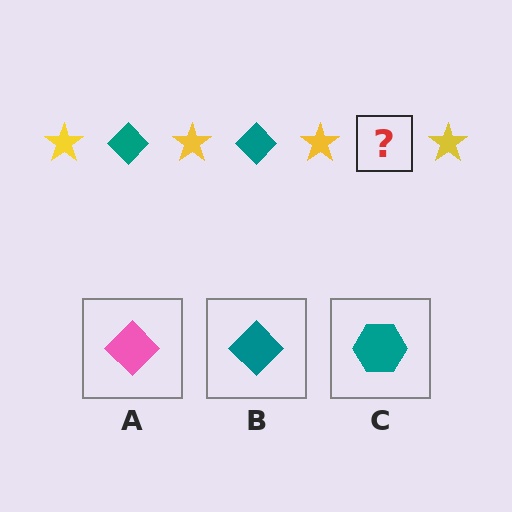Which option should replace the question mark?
Option B.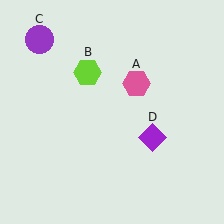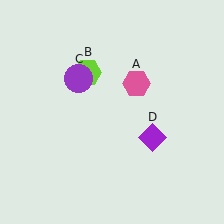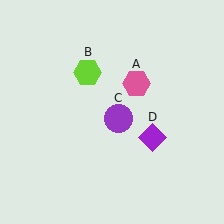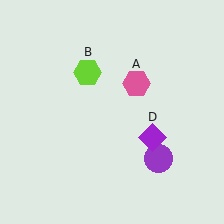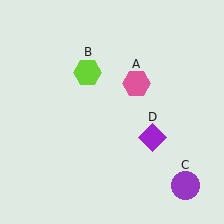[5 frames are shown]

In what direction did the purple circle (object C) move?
The purple circle (object C) moved down and to the right.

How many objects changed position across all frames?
1 object changed position: purple circle (object C).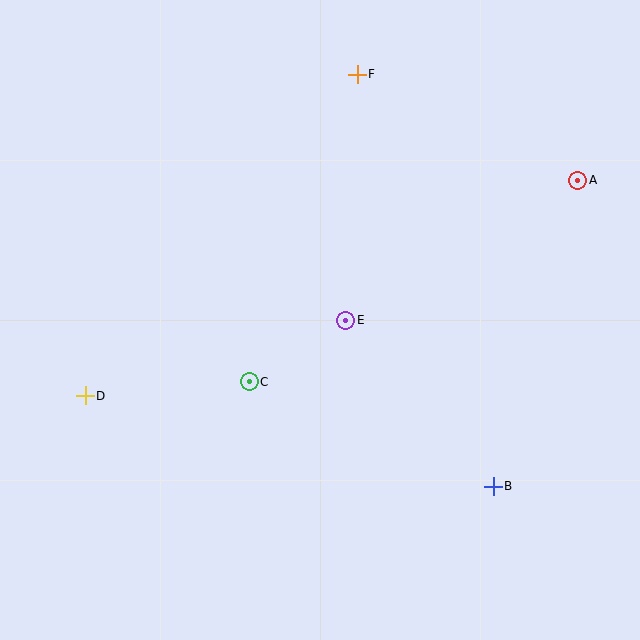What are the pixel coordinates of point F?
Point F is at (357, 74).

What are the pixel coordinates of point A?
Point A is at (578, 181).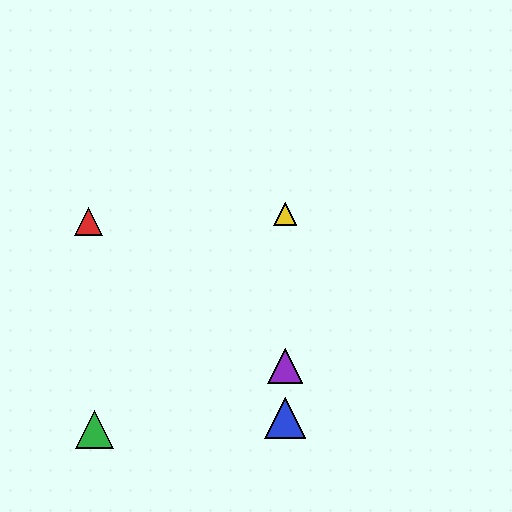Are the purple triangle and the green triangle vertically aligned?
No, the purple triangle is at x≈285 and the green triangle is at x≈95.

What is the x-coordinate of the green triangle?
The green triangle is at x≈95.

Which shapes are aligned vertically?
The blue triangle, the yellow triangle, the purple triangle are aligned vertically.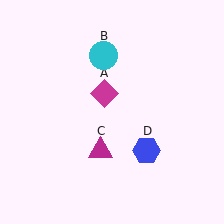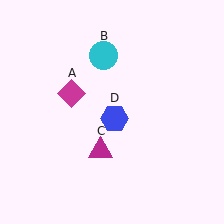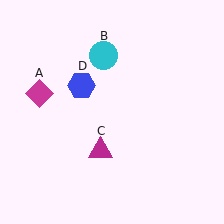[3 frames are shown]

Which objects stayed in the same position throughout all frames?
Cyan circle (object B) and magenta triangle (object C) remained stationary.